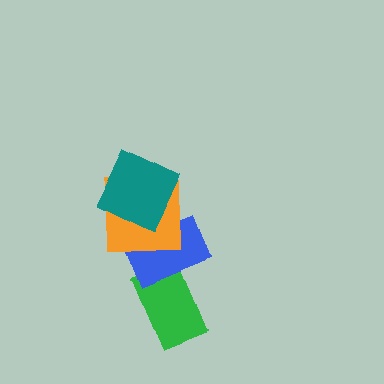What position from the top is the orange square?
The orange square is 2nd from the top.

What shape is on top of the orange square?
The teal square is on top of the orange square.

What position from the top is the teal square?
The teal square is 1st from the top.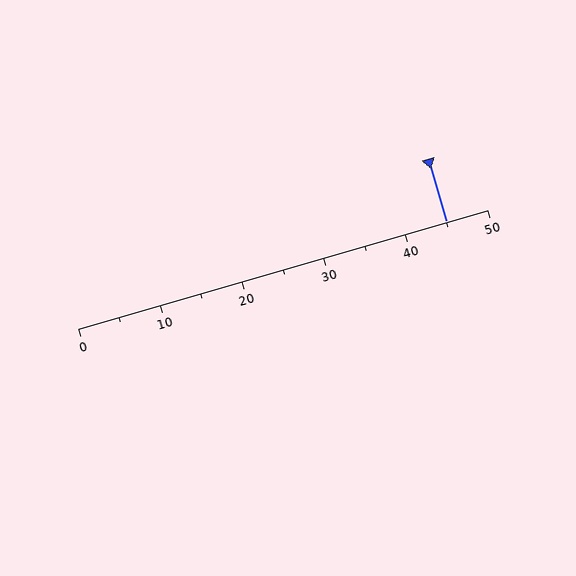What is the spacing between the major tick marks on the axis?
The major ticks are spaced 10 apart.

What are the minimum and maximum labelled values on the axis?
The axis runs from 0 to 50.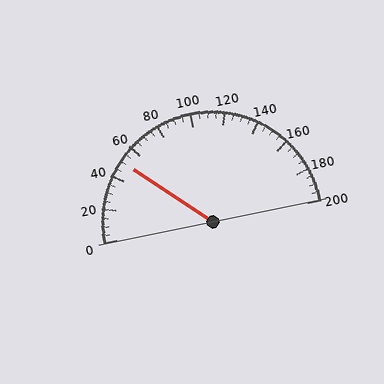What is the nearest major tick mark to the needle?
The nearest major tick mark is 40.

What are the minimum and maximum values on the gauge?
The gauge ranges from 0 to 200.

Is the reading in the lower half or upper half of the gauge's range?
The reading is in the lower half of the range (0 to 200).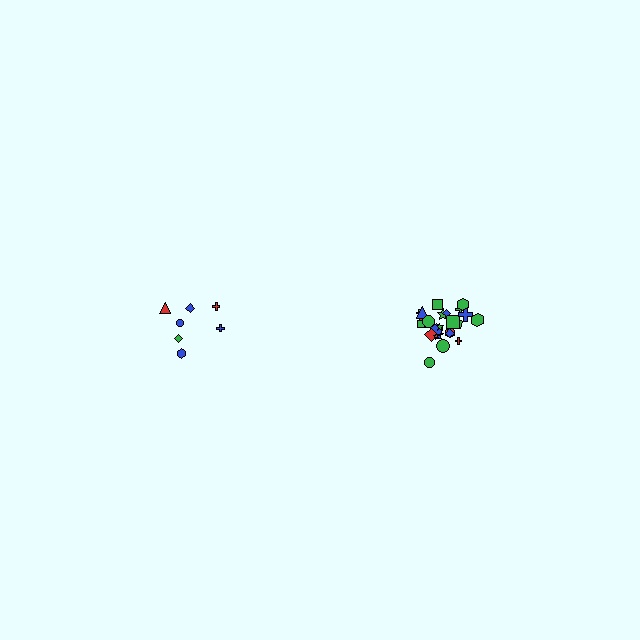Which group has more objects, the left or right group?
The right group.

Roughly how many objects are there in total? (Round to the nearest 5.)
Roughly 30 objects in total.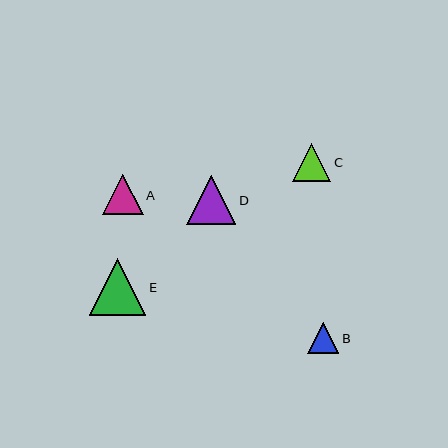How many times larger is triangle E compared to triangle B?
Triangle E is approximately 1.8 times the size of triangle B.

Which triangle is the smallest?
Triangle B is the smallest with a size of approximately 31 pixels.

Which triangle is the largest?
Triangle E is the largest with a size of approximately 56 pixels.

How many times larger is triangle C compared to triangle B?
Triangle C is approximately 1.2 times the size of triangle B.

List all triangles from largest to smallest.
From largest to smallest: E, D, A, C, B.